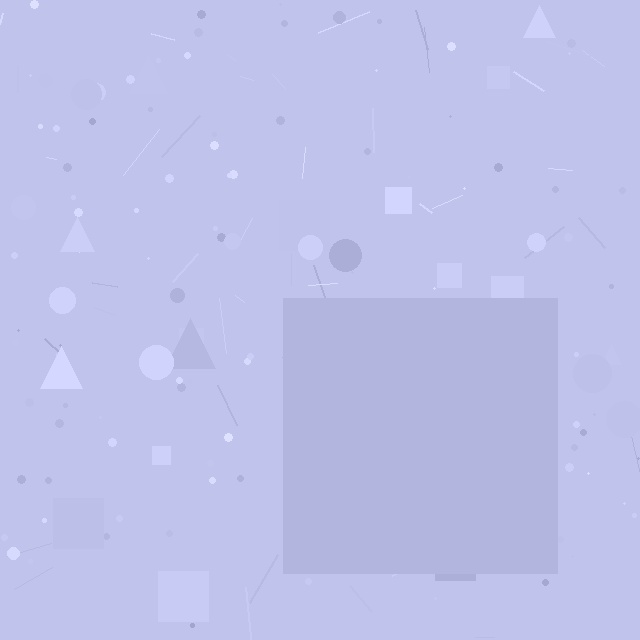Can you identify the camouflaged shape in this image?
The camouflaged shape is a square.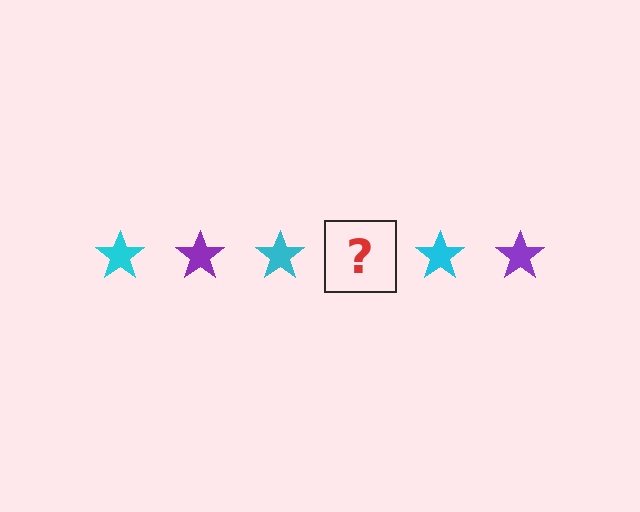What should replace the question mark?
The question mark should be replaced with a purple star.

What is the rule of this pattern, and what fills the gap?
The rule is that the pattern cycles through cyan, purple stars. The gap should be filled with a purple star.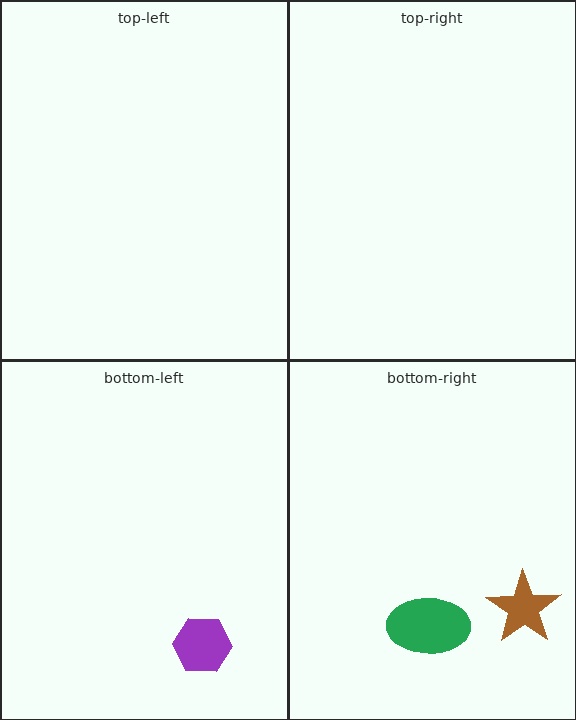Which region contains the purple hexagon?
The bottom-left region.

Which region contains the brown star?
The bottom-right region.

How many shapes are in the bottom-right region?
2.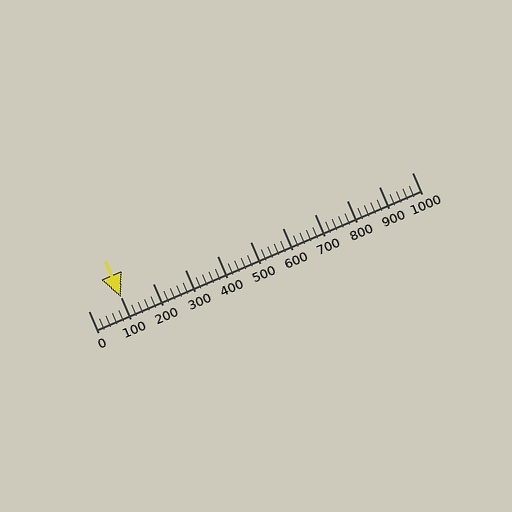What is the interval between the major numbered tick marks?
The major tick marks are spaced 100 units apart.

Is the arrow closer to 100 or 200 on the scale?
The arrow is closer to 100.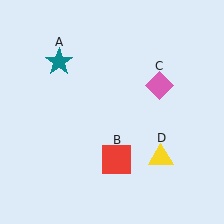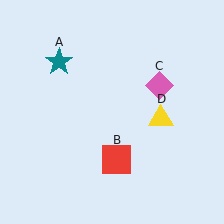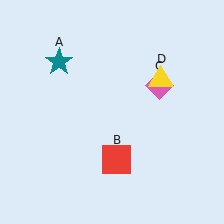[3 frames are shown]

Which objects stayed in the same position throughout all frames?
Teal star (object A) and red square (object B) and pink diamond (object C) remained stationary.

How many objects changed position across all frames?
1 object changed position: yellow triangle (object D).